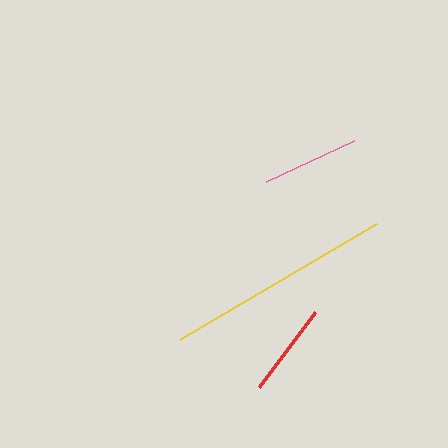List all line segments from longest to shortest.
From longest to shortest: yellow, pink, red.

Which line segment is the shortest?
The red line is the shortest at approximately 94 pixels.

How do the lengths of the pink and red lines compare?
The pink and red lines are approximately the same length.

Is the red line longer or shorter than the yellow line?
The yellow line is longer than the red line.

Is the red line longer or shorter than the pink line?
The pink line is longer than the red line.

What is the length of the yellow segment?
The yellow segment is approximately 229 pixels long.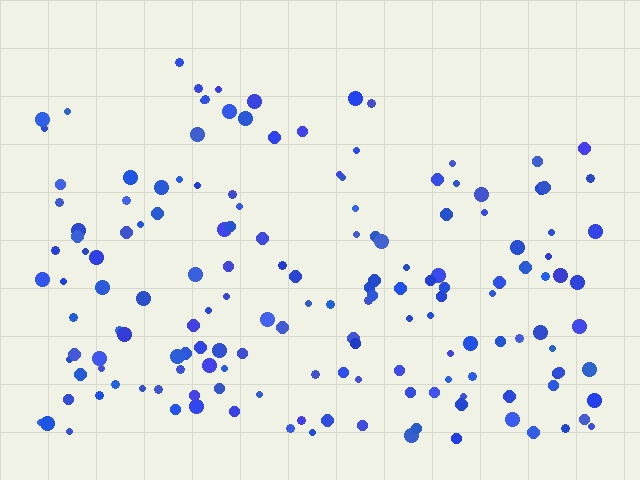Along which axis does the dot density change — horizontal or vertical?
Vertical.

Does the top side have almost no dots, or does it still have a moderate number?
Still a moderate number, just noticeably fewer than the bottom.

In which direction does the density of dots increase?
From top to bottom, with the bottom side densest.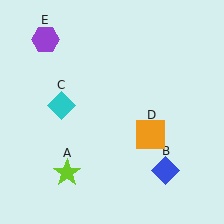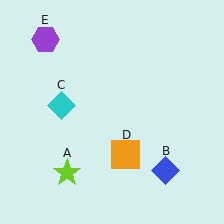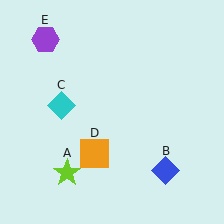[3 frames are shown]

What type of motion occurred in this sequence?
The orange square (object D) rotated clockwise around the center of the scene.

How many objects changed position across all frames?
1 object changed position: orange square (object D).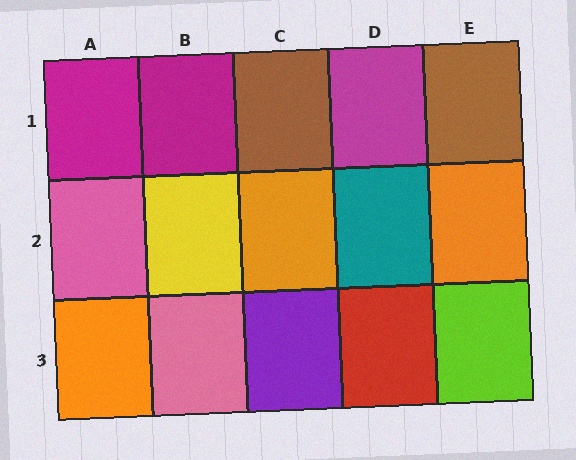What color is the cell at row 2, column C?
Orange.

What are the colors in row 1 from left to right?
Magenta, magenta, brown, magenta, brown.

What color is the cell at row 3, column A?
Orange.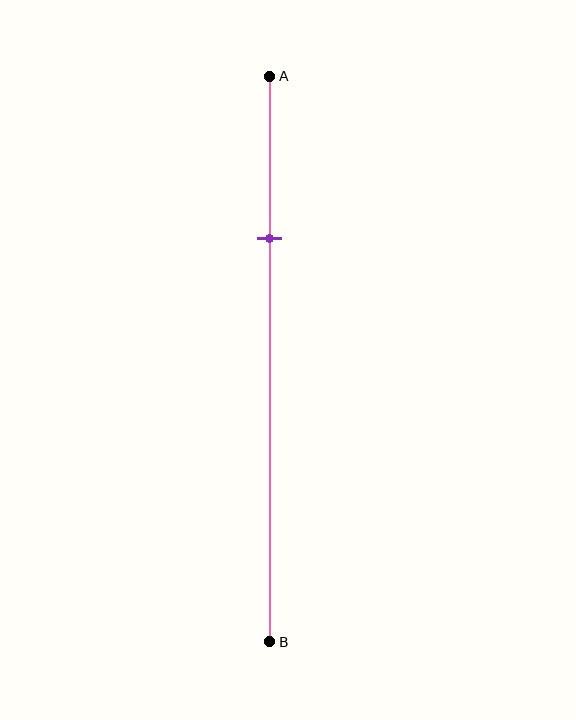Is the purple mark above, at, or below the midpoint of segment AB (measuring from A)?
The purple mark is above the midpoint of segment AB.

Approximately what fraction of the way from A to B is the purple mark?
The purple mark is approximately 30% of the way from A to B.